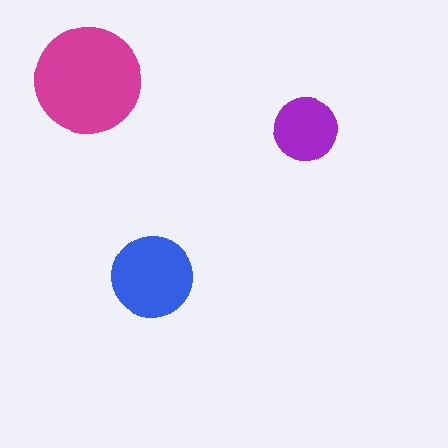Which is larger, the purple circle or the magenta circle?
The magenta one.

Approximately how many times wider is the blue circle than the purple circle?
About 1.5 times wider.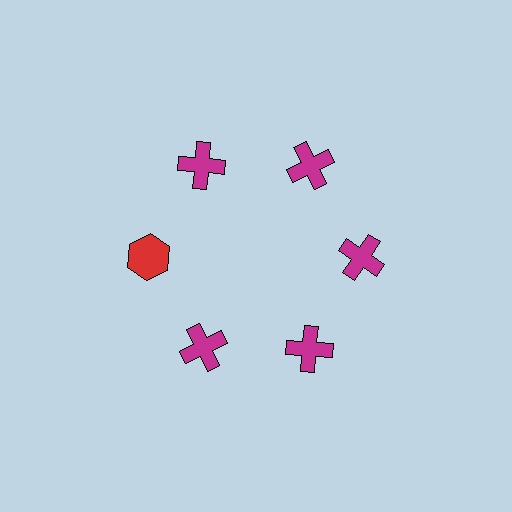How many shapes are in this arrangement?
There are 6 shapes arranged in a ring pattern.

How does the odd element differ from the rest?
It differs in both color (red instead of magenta) and shape (hexagon instead of cross).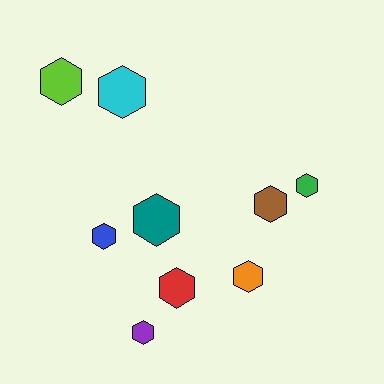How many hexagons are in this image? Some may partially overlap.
There are 9 hexagons.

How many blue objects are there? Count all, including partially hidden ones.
There is 1 blue object.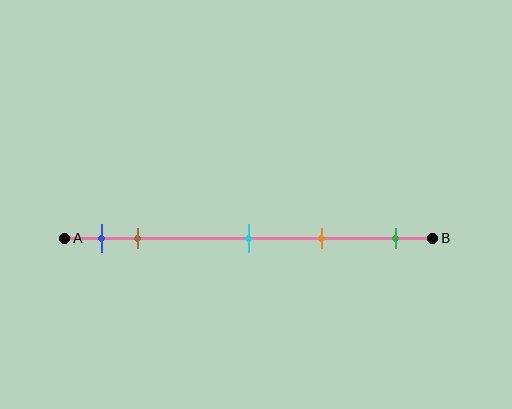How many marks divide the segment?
There are 5 marks dividing the segment.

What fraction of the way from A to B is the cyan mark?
The cyan mark is approximately 50% (0.5) of the way from A to B.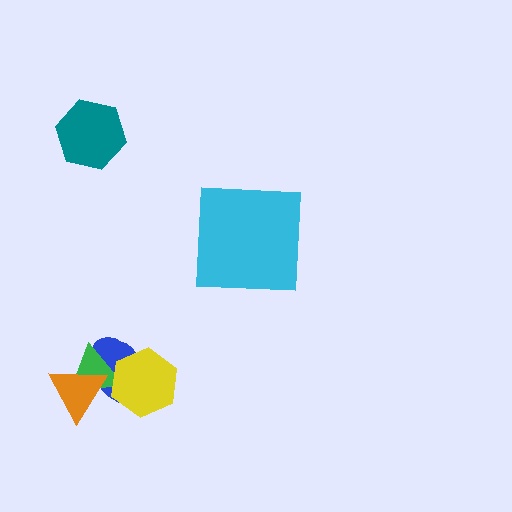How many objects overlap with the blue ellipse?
3 objects overlap with the blue ellipse.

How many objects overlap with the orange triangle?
2 objects overlap with the orange triangle.